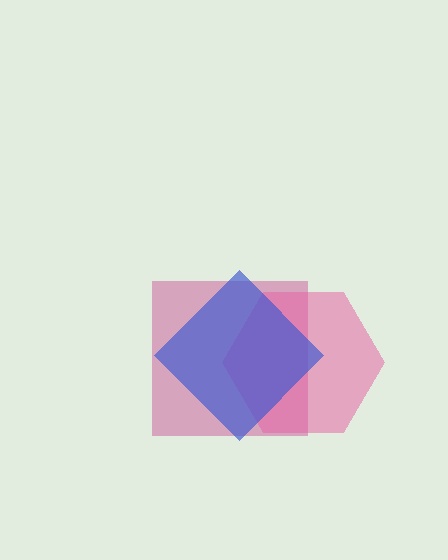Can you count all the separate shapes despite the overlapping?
Yes, there are 3 separate shapes.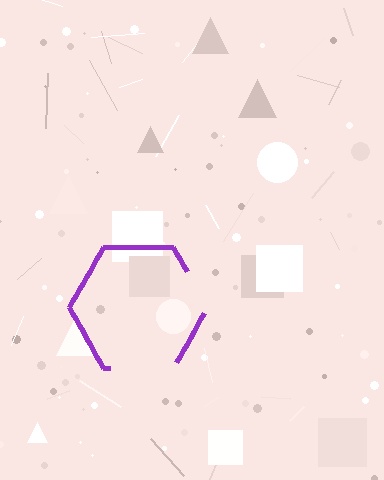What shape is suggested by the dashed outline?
The dashed outline suggests a hexagon.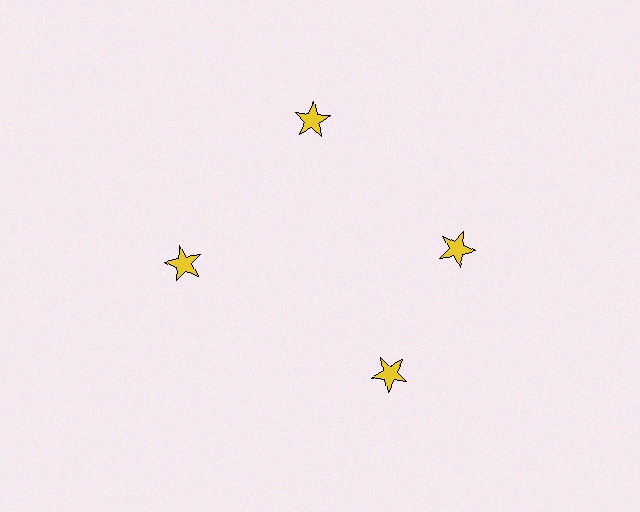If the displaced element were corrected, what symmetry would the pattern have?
It would have 4-fold rotational symmetry — the pattern would map onto itself every 90 degrees.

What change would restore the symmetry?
The symmetry would be restored by rotating it back into even spacing with its neighbors so that all 4 stars sit at equal angles and equal distance from the center.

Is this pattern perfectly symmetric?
No. The 4 yellow stars are arranged in a ring, but one element near the 6 o'clock position is rotated out of alignment along the ring, breaking the 4-fold rotational symmetry.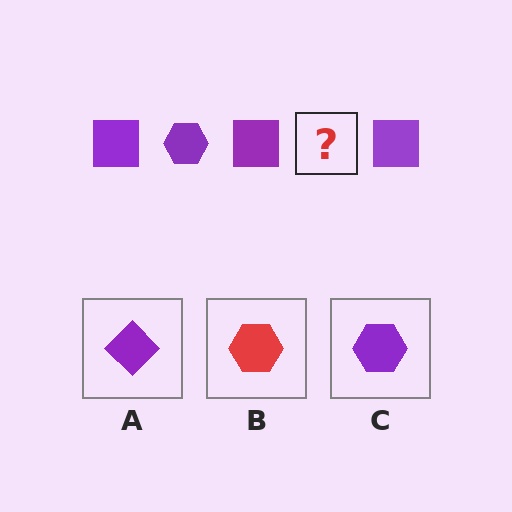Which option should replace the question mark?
Option C.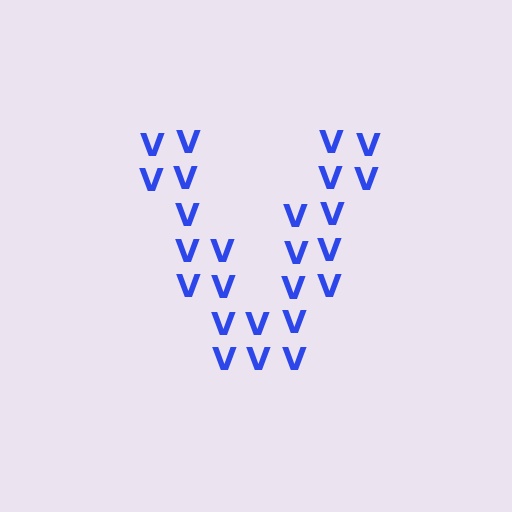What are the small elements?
The small elements are letter V's.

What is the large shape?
The large shape is the letter V.